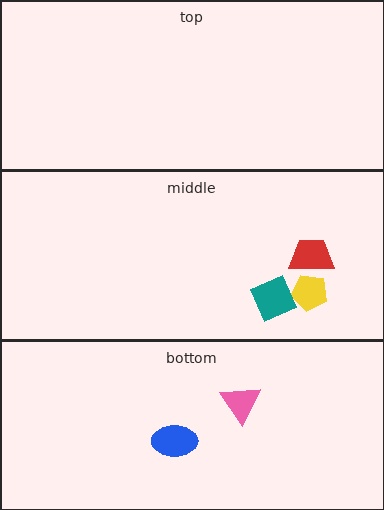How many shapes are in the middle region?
3.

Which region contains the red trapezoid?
The middle region.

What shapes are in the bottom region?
The blue ellipse, the pink triangle.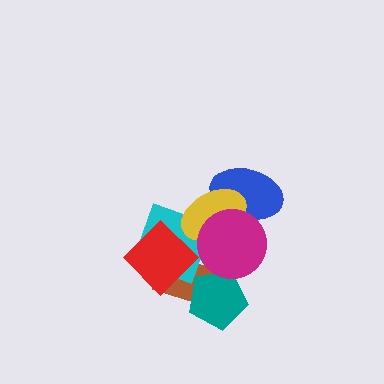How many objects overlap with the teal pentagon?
2 objects overlap with the teal pentagon.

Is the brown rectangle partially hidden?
Yes, it is partially covered by another shape.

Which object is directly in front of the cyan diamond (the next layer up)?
The red diamond is directly in front of the cyan diamond.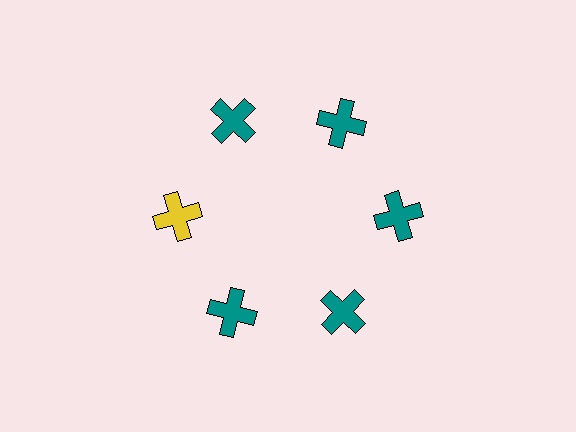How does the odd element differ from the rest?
It has a different color: yellow instead of teal.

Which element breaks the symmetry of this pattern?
The yellow cross at roughly the 9 o'clock position breaks the symmetry. All other shapes are teal crosses.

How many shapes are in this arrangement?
There are 6 shapes arranged in a ring pattern.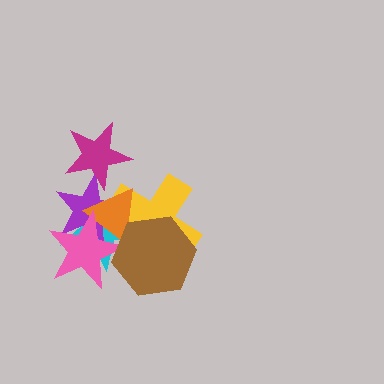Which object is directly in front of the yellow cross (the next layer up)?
The orange triangle is directly in front of the yellow cross.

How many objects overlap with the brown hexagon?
4 objects overlap with the brown hexagon.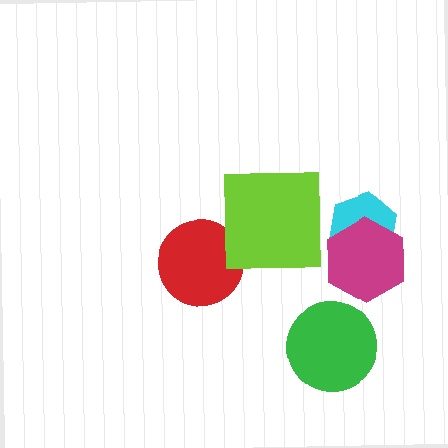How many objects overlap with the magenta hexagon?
1 object overlaps with the magenta hexagon.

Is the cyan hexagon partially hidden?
Yes, it is partially covered by another shape.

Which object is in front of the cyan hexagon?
The magenta hexagon is in front of the cyan hexagon.